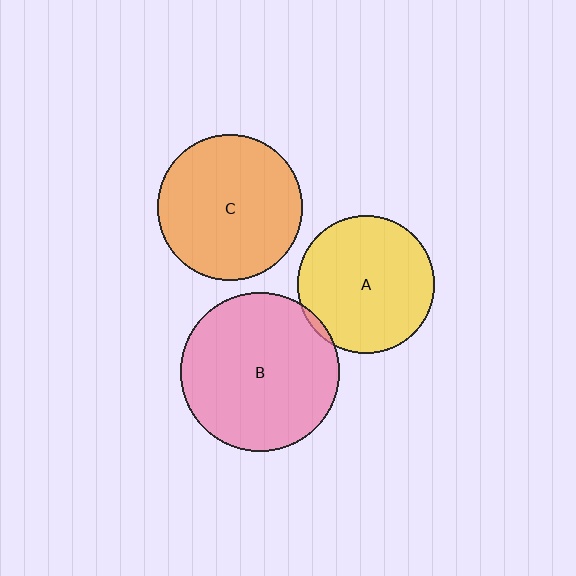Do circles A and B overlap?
Yes.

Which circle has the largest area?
Circle B (pink).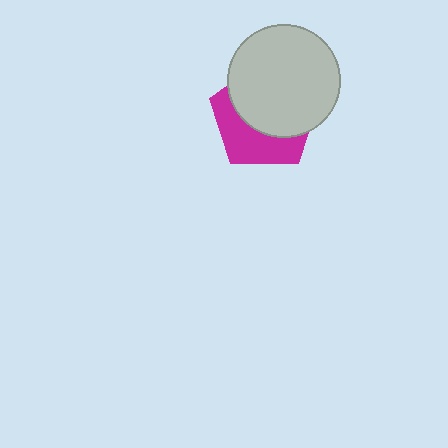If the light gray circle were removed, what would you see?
You would see the complete magenta pentagon.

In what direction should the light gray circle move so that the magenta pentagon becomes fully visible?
The light gray circle should move toward the upper-right. That is the shortest direction to clear the overlap and leave the magenta pentagon fully visible.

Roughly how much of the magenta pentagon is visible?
A small part of it is visible (roughly 41%).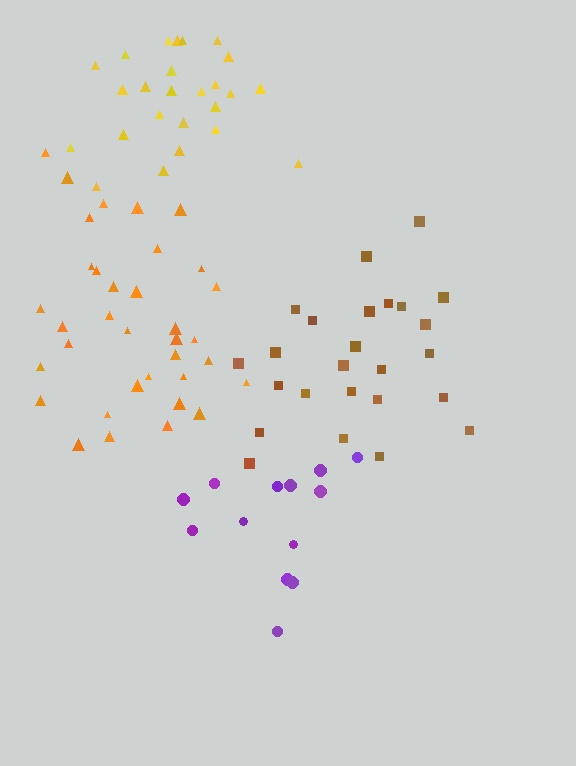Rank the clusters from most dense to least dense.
yellow, orange, brown, purple.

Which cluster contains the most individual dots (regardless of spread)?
Orange (35).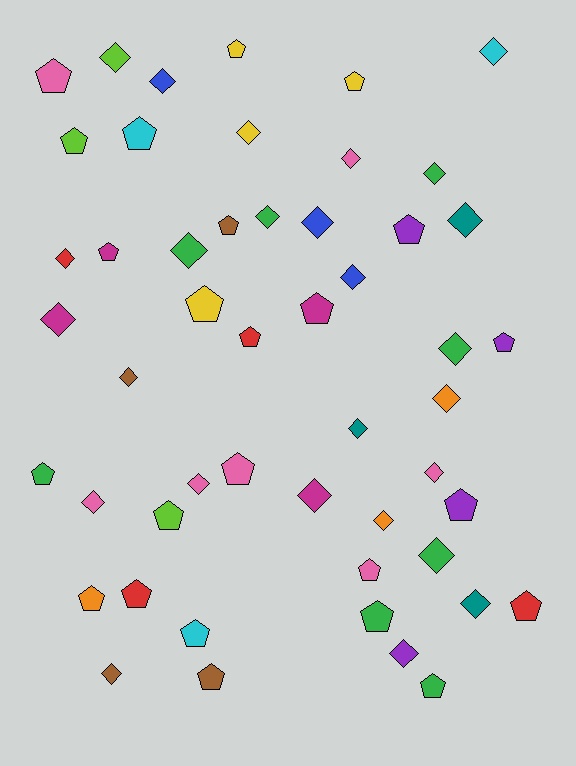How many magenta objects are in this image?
There are 4 magenta objects.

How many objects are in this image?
There are 50 objects.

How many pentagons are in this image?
There are 24 pentagons.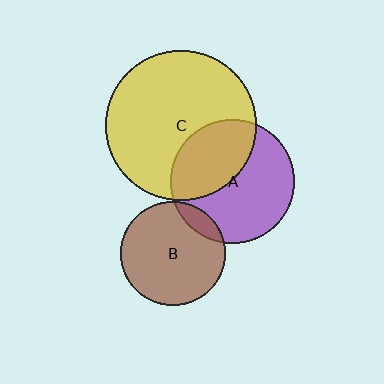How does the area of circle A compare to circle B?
Approximately 1.4 times.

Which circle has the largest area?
Circle C (yellow).